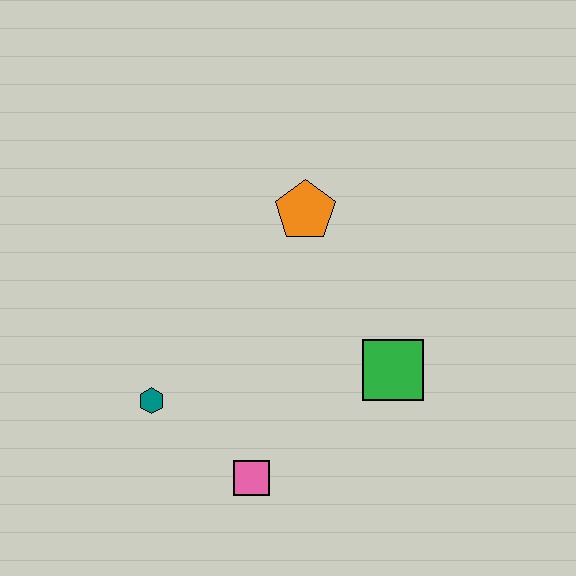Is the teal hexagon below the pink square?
No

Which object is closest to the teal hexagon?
The pink square is closest to the teal hexagon.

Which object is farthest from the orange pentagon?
The pink square is farthest from the orange pentagon.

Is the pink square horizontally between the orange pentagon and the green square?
No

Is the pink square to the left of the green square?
Yes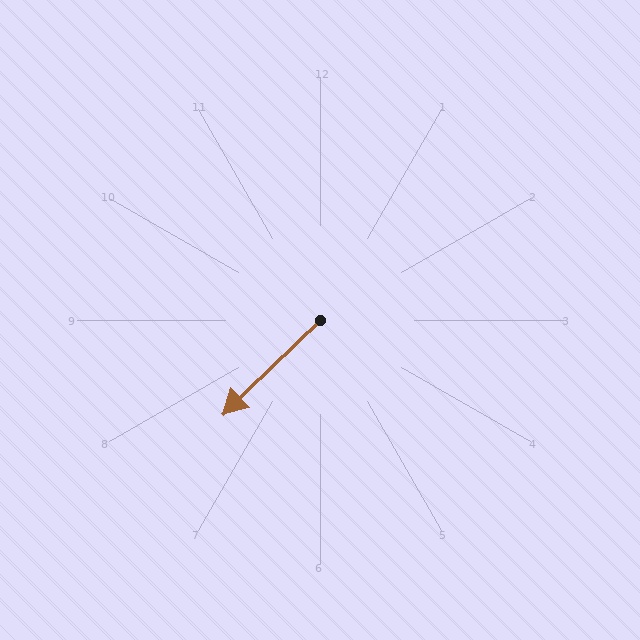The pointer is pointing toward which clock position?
Roughly 8 o'clock.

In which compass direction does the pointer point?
Southwest.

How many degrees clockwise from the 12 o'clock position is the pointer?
Approximately 226 degrees.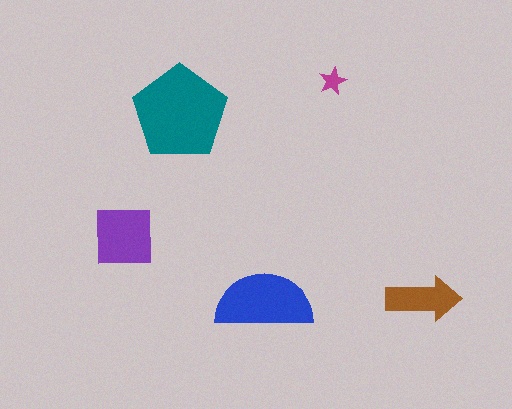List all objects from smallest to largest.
The magenta star, the brown arrow, the purple square, the blue semicircle, the teal pentagon.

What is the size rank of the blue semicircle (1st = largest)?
2nd.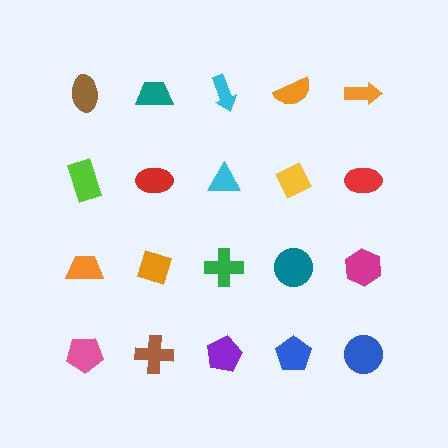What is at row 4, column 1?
A pink pentagon.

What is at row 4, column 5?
A blue circle.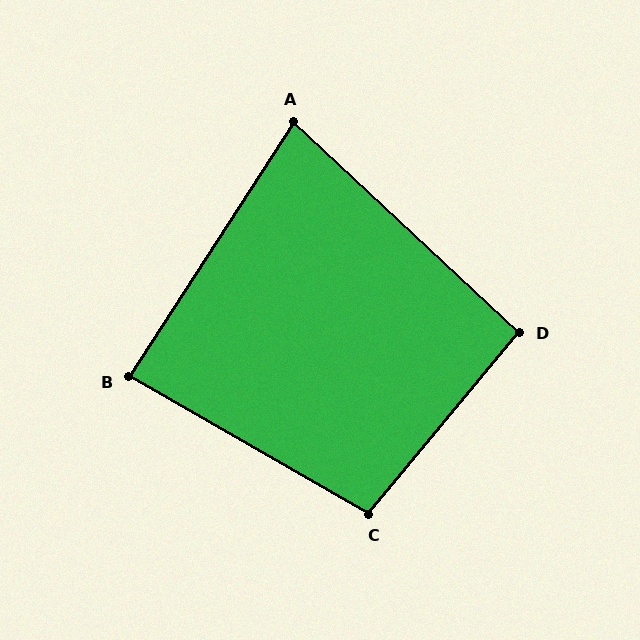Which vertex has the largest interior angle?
C, at approximately 100 degrees.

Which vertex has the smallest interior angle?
A, at approximately 80 degrees.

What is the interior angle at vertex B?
Approximately 87 degrees (approximately right).